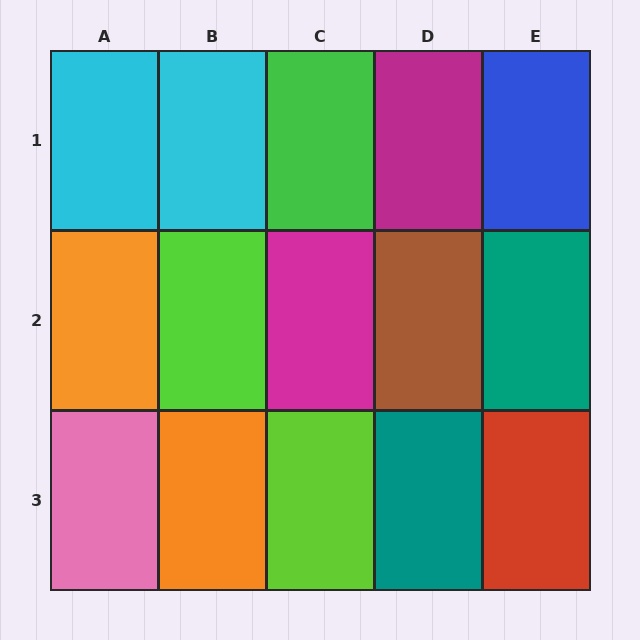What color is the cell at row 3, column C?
Lime.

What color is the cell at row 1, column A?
Cyan.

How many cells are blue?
1 cell is blue.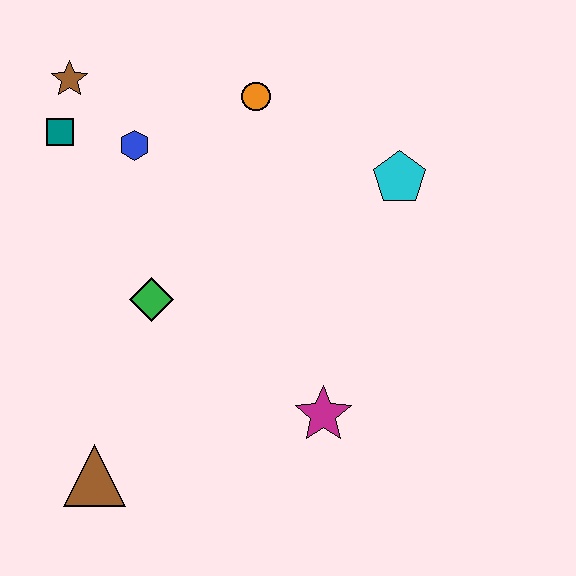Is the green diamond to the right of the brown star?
Yes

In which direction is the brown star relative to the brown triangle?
The brown star is above the brown triangle.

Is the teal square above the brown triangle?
Yes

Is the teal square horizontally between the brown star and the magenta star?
No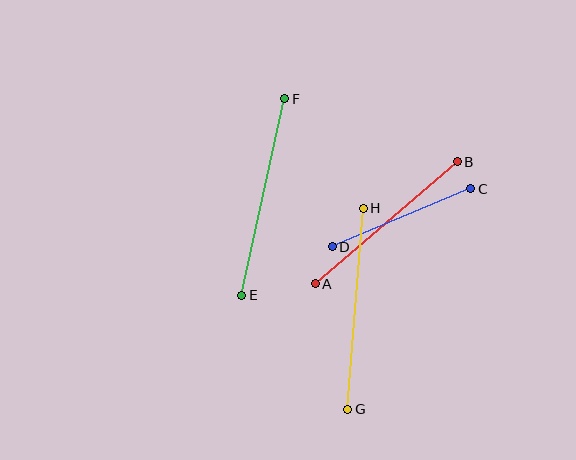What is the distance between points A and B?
The distance is approximately 187 pixels.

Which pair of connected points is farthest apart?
Points G and H are farthest apart.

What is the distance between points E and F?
The distance is approximately 201 pixels.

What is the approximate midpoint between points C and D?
The midpoint is at approximately (401, 218) pixels.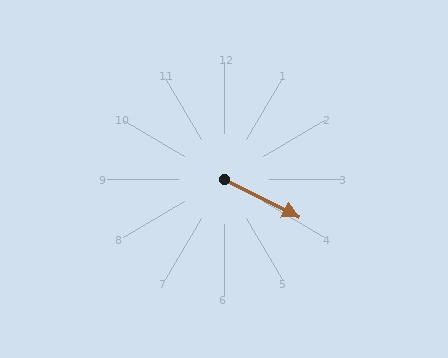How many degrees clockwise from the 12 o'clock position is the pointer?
Approximately 117 degrees.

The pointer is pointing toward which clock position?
Roughly 4 o'clock.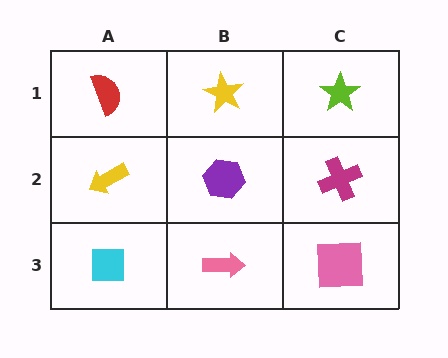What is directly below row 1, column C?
A magenta cross.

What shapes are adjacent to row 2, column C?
A lime star (row 1, column C), a pink square (row 3, column C), a purple hexagon (row 2, column B).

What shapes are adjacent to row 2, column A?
A red semicircle (row 1, column A), a cyan square (row 3, column A), a purple hexagon (row 2, column B).